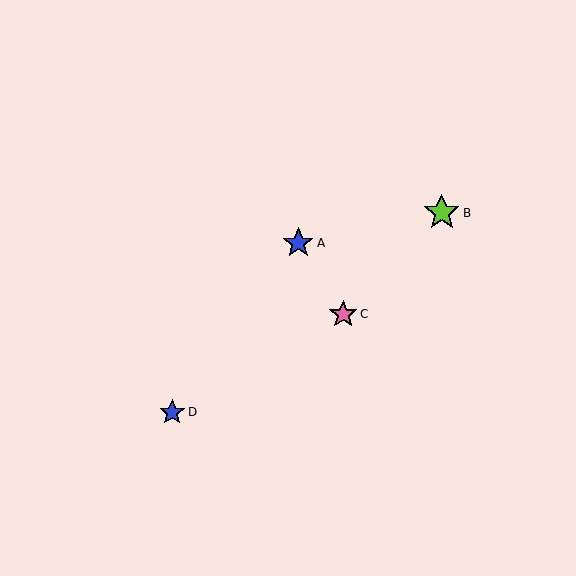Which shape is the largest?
The lime star (labeled B) is the largest.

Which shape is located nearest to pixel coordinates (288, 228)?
The blue star (labeled A) at (298, 243) is nearest to that location.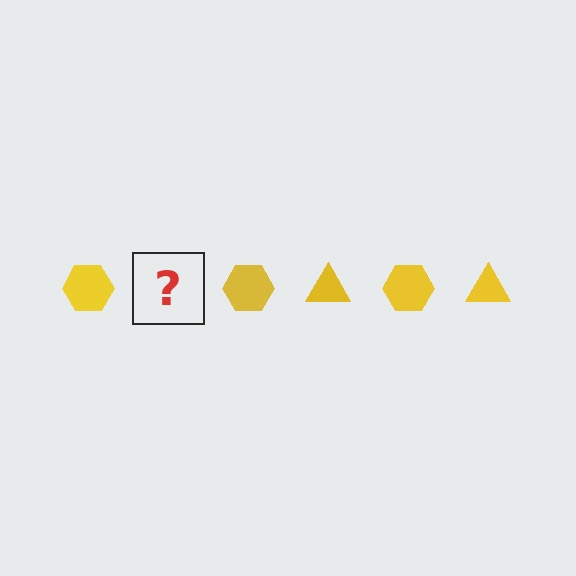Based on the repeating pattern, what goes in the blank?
The blank should be a yellow triangle.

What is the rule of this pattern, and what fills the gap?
The rule is that the pattern cycles through hexagon, triangle shapes in yellow. The gap should be filled with a yellow triangle.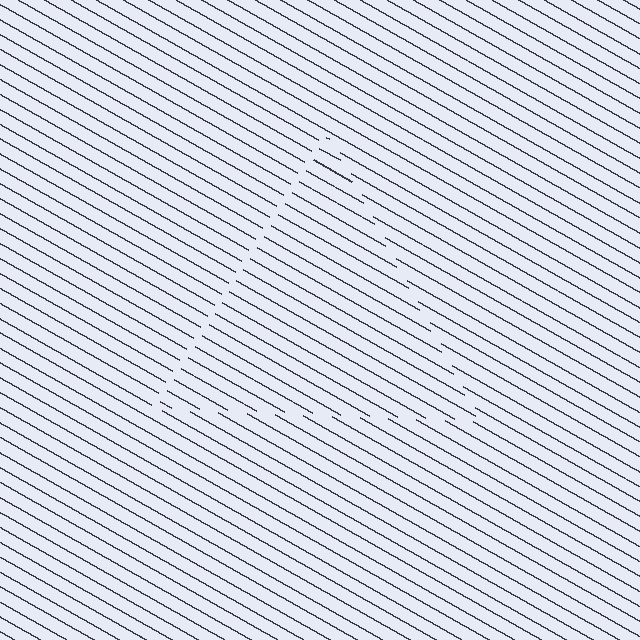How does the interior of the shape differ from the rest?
The interior of the shape contains the same grating, shifted by half a period — the contour is defined by the phase discontinuity where line-ends from the inner and outer gratings abut.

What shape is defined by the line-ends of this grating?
An illusory triangle. The interior of the shape contains the same grating, shifted by half a period — the contour is defined by the phase discontinuity where line-ends from the inner and outer gratings abut.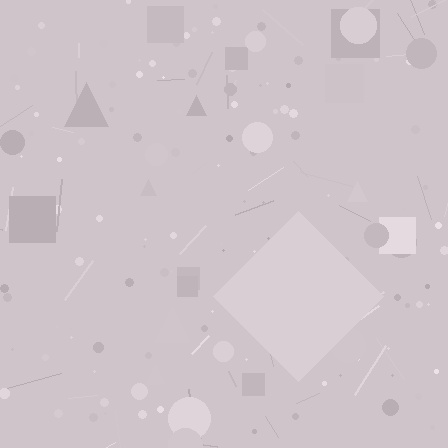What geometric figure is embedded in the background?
A diamond is embedded in the background.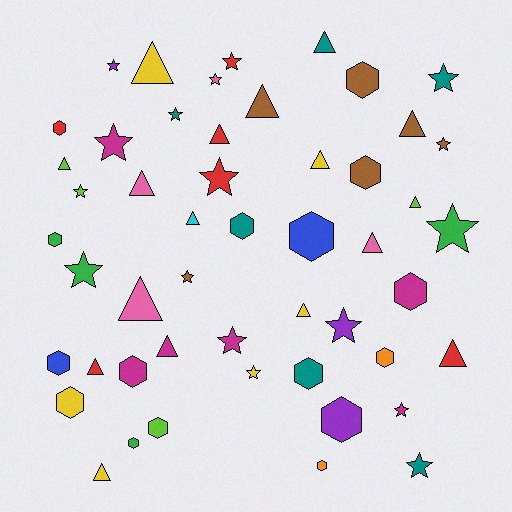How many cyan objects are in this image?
There is 1 cyan object.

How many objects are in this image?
There are 50 objects.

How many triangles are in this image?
There are 17 triangles.